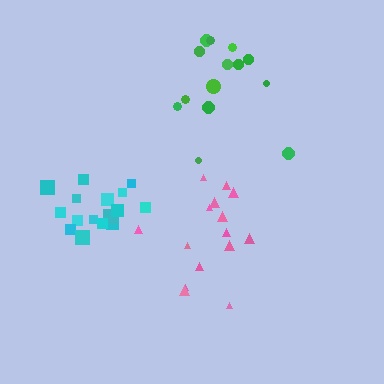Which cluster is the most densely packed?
Cyan.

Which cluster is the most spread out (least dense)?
Green.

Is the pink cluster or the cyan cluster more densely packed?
Cyan.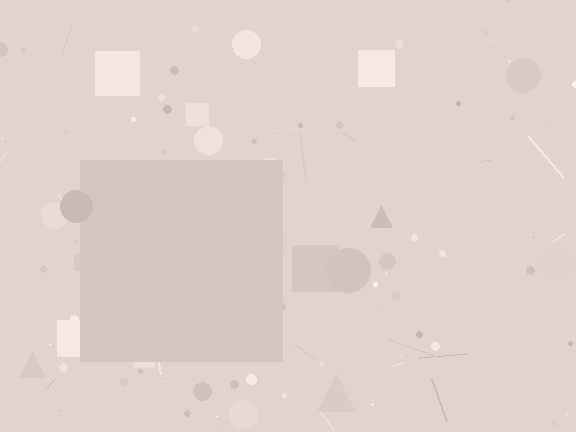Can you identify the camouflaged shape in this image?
The camouflaged shape is a square.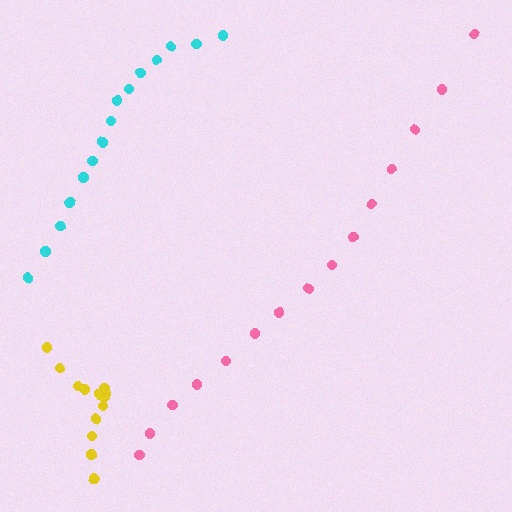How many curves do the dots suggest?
There are 3 distinct paths.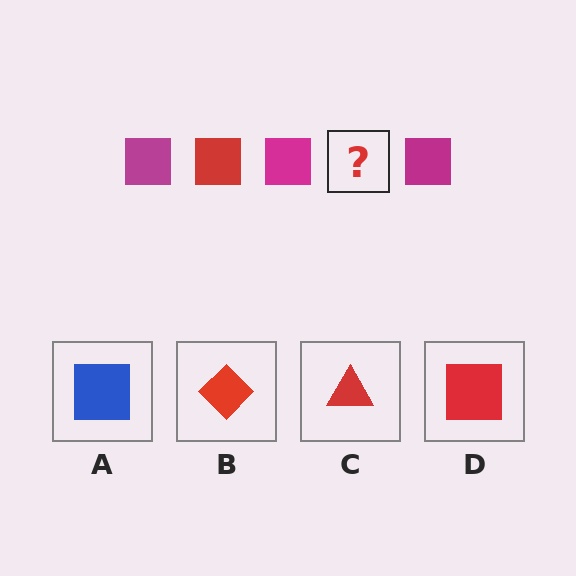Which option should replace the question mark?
Option D.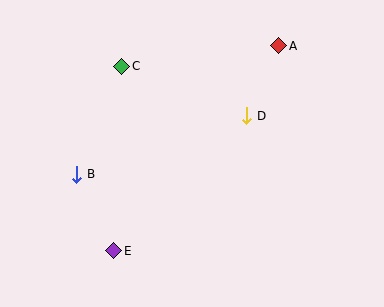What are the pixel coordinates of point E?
Point E is at (114, 251).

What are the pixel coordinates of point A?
Point A is at (279, 46).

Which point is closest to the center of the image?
Point D at (247, 116) is closest to the center.